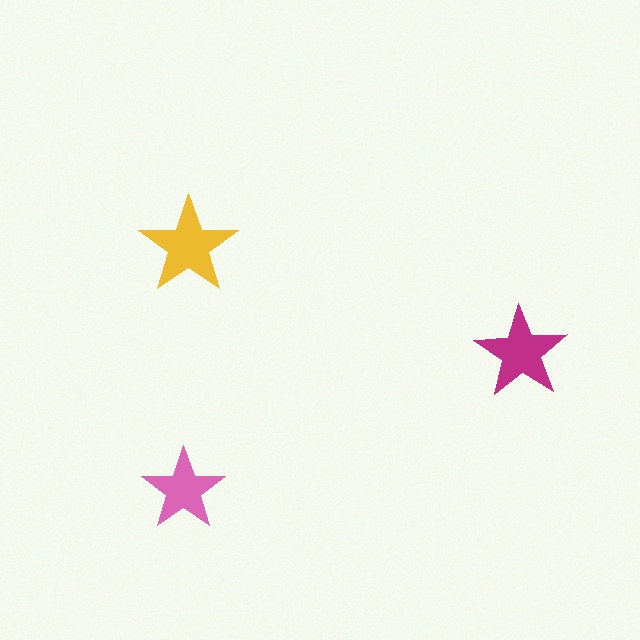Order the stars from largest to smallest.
the yellow one, the magenta one, the pink one.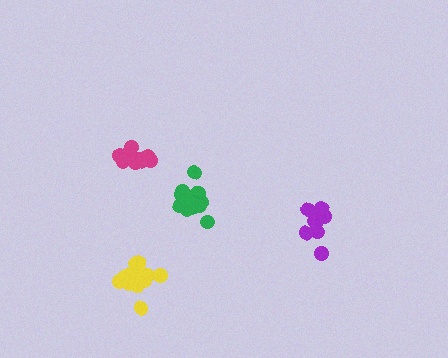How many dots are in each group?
Group 1: 17 dots, Group 2: 15 dots, Group 3: 12 dots, Group 4: 13 dots (57 total).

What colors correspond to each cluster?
The clusters are colored: green, yellow, purple, magenta.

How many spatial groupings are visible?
There are 4 spatial groupings.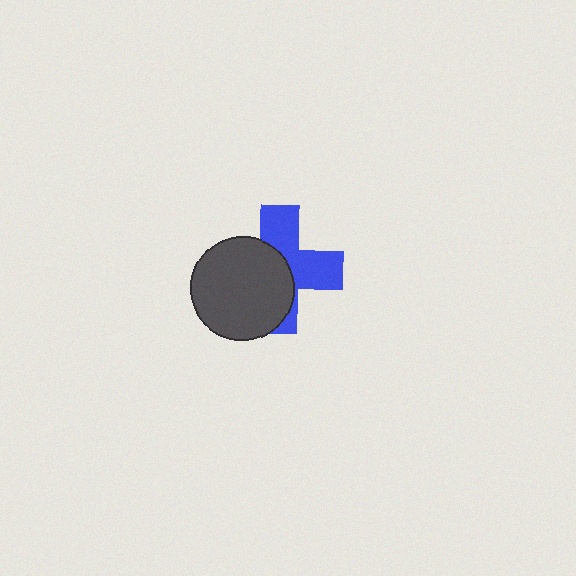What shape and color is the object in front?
The object in front is a dark gray circle.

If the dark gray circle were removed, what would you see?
You would see the complete blue cross.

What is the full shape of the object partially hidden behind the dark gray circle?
The partially hidden object is a blue cross.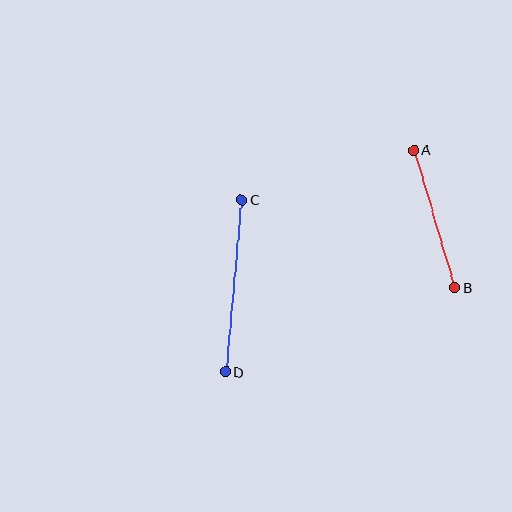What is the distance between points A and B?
The distance is approximately 143 pixels.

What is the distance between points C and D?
The distance is approximately 173 pixels.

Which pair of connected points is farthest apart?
Points C and D are farthest apart.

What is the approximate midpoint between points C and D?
The midpoint is at approximately (233, 286) pixels.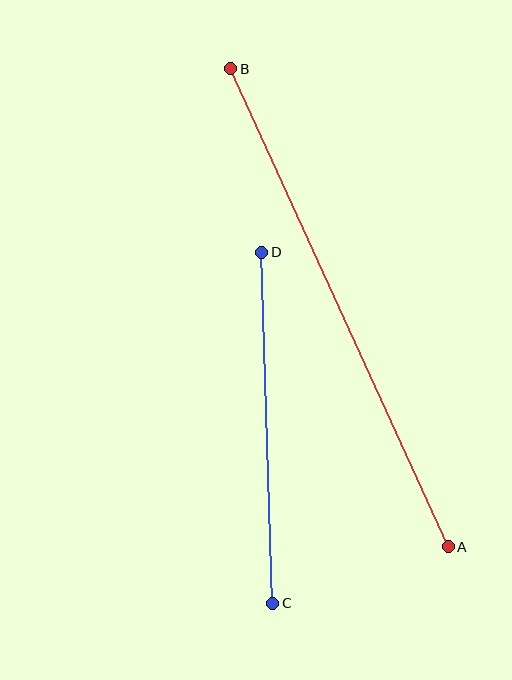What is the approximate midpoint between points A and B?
The midpoint is at approximately (340, 308) pixels.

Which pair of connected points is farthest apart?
Points A and B are farthest apart.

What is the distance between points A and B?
The distance is approximately 525 pixels.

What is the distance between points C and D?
The distance is approximately 351 pixels.